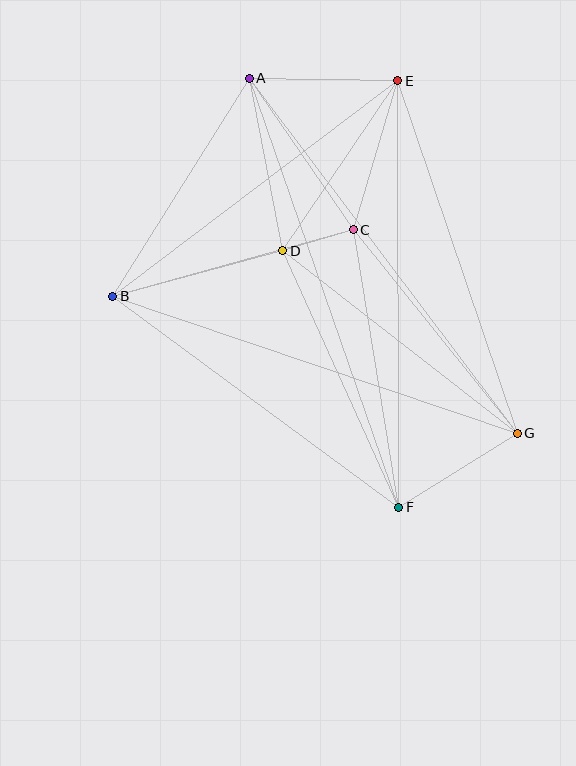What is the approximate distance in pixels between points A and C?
The distance between A and C is approximately 183 pixels.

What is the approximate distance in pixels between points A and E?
The distance between A and E is approximately 149 pixels.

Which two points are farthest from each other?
Points A and F are farthest from each other.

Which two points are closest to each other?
Points C and D are closest to each other.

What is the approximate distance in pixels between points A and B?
The distance between A and B is approximately 257 pixels.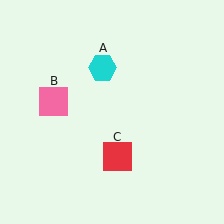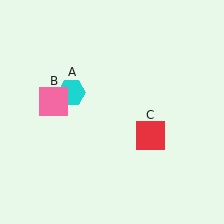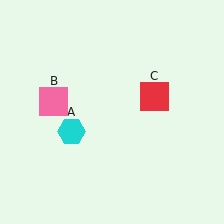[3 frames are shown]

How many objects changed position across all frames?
2 objects changed position: cyan hexagon (object A), red square (object C).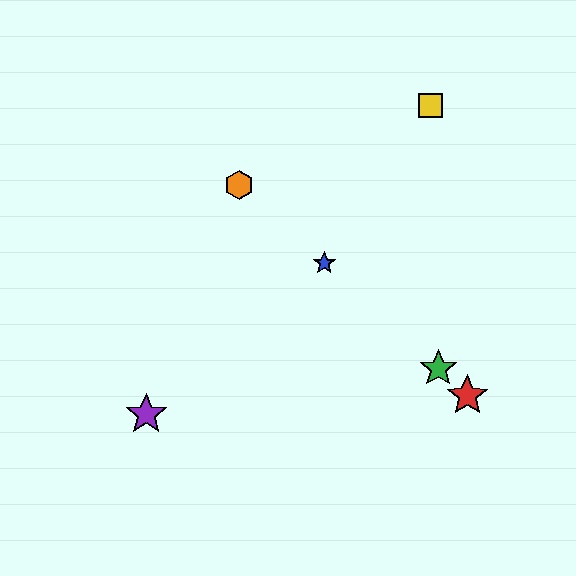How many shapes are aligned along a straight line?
4 shapes (the red star, the blue star, the green star, the orange hexagon) are aligned along a straight line.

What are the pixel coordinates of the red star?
The red star is at (467, 396).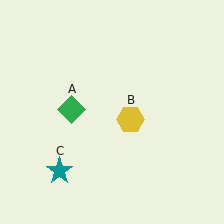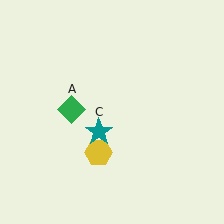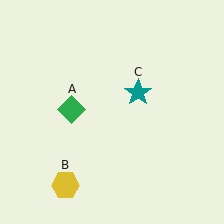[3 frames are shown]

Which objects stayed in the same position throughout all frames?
Green diamond (object A) remained stationary.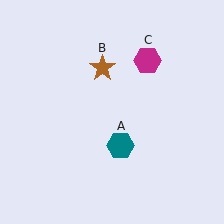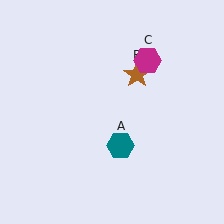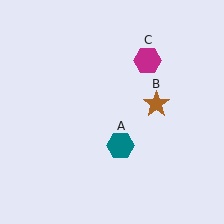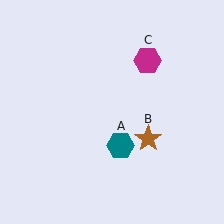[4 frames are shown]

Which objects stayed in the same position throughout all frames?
Teal hexagon (object A) and magenta hexagon (object C) remained stationary.